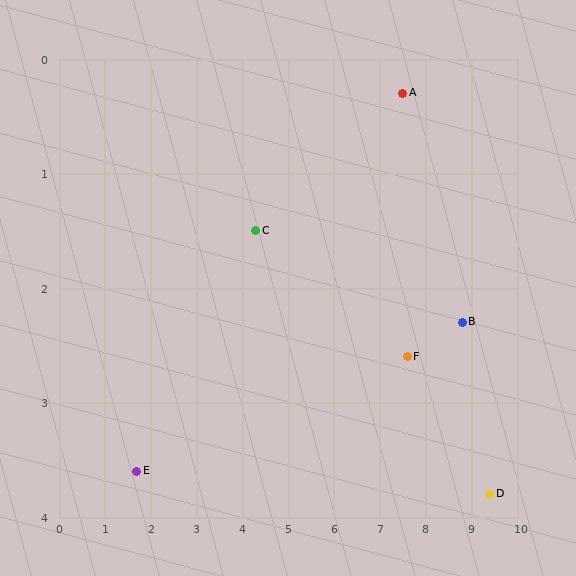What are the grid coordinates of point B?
Point B is at approximately (8.8, 2.3).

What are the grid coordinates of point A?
Point A is at approximately (7.5, 0.3).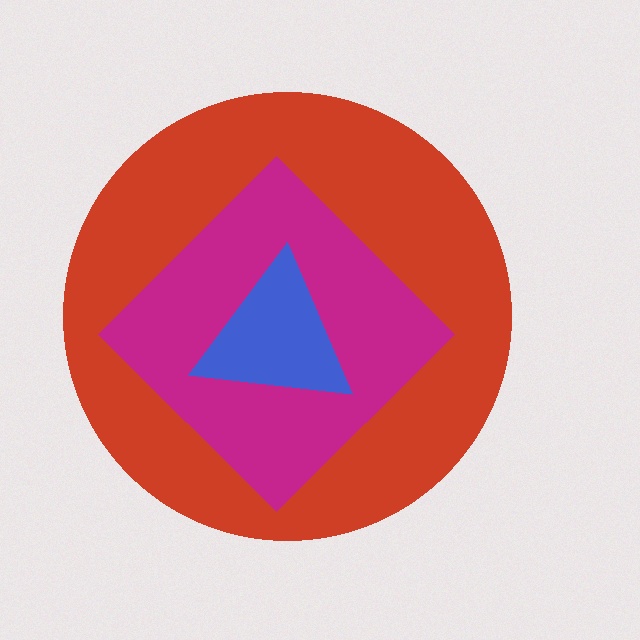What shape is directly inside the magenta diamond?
The blue triangle.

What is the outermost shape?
The red circle.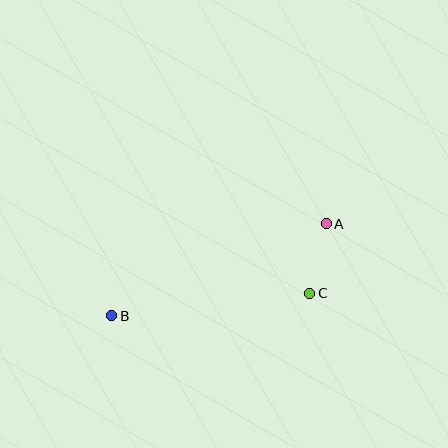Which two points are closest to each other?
Points A and C are closest to each other.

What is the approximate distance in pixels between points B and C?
The distance between B and C is approximately 199 pixels.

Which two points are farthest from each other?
Points A and B are farthest from each other.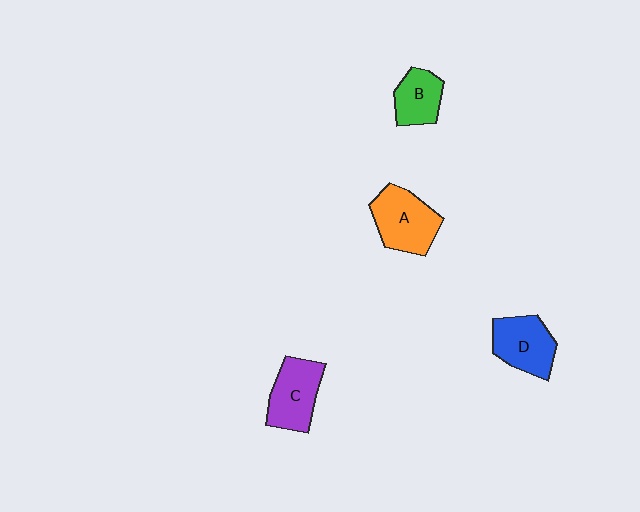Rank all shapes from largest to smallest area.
From largest to smallest: A (orange), C (purple), D (blue), B (green).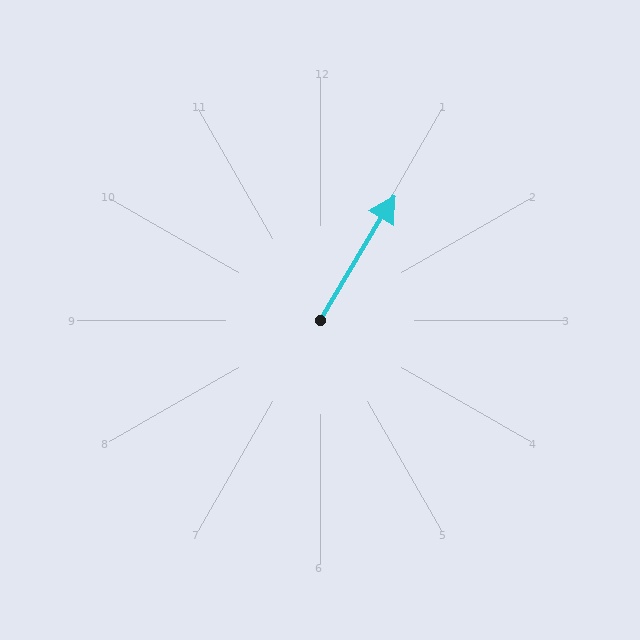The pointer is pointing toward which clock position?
Roughly 1 o'clock.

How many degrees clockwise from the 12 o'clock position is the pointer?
Approximately 31 degrees.